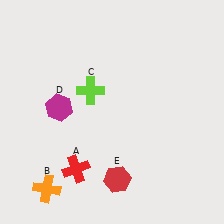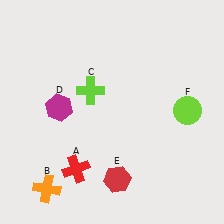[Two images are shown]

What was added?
A lime circle (F) was added in Image 2.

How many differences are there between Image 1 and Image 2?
There is 1 difference between the two images.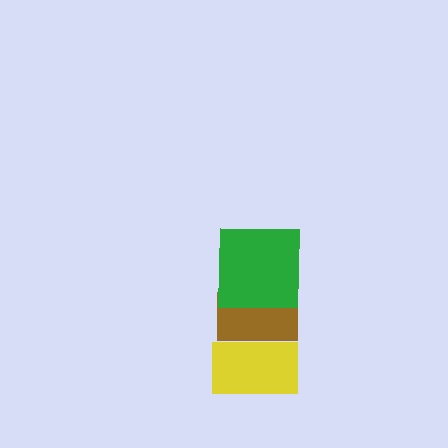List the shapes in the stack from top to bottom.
From top to bottom: the green square, the brown rectangle, the yellow rectangle.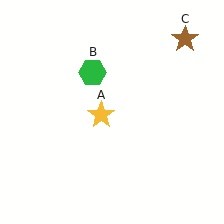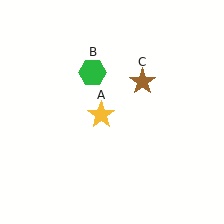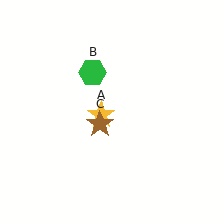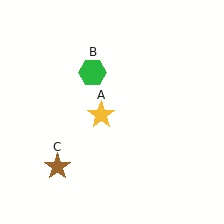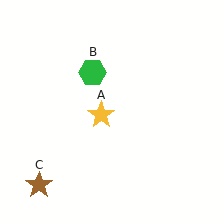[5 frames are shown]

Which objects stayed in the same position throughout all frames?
Yellow star (object A) and green hexagon (object B) remained stationary.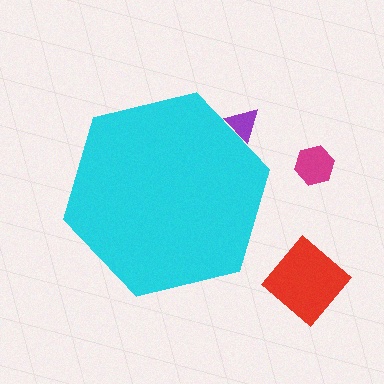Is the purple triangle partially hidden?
Yes, the purple triangle is partially hidden behind the cyan hexagon.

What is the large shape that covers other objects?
A cyan hexagon.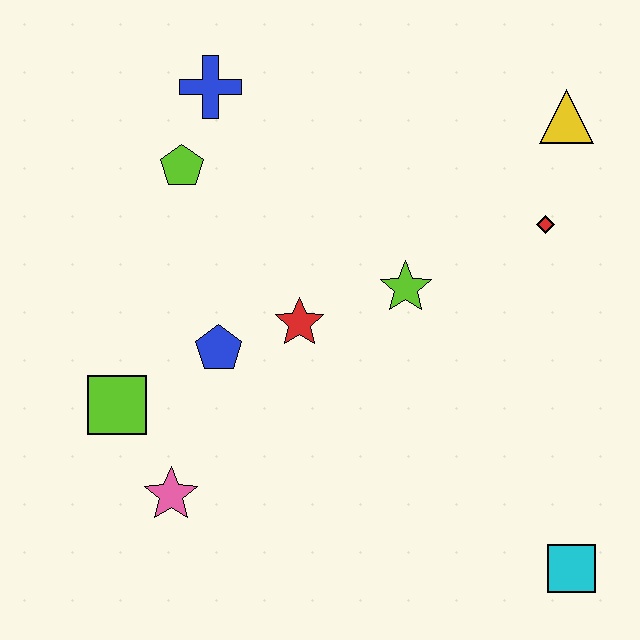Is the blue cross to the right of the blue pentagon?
No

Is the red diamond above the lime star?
Yes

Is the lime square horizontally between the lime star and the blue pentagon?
No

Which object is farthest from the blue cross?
The cyan square is farthest from the blue cross.